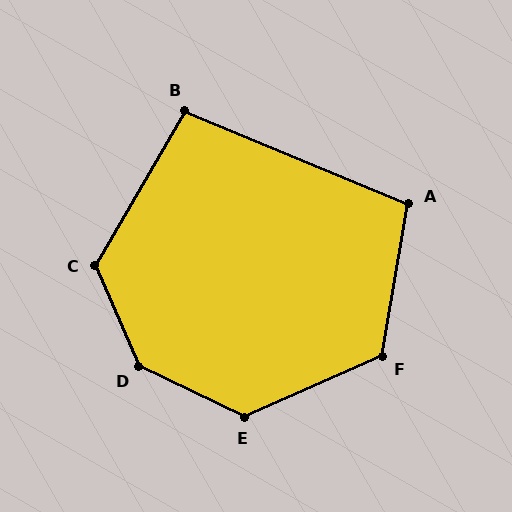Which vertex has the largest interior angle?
D, at approximately 139 degrees.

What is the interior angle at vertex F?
Approximately 124 degrees (obtuse).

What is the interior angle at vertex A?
Approximately 103 degrees (obtuse).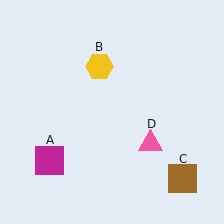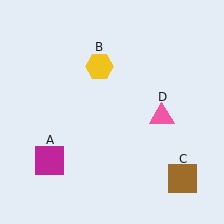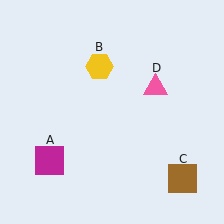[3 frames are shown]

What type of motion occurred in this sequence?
The pink triangle (object D) rotated counterclockwise around the center of the scene.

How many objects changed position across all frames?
1 object changed position: pink triangle (object D).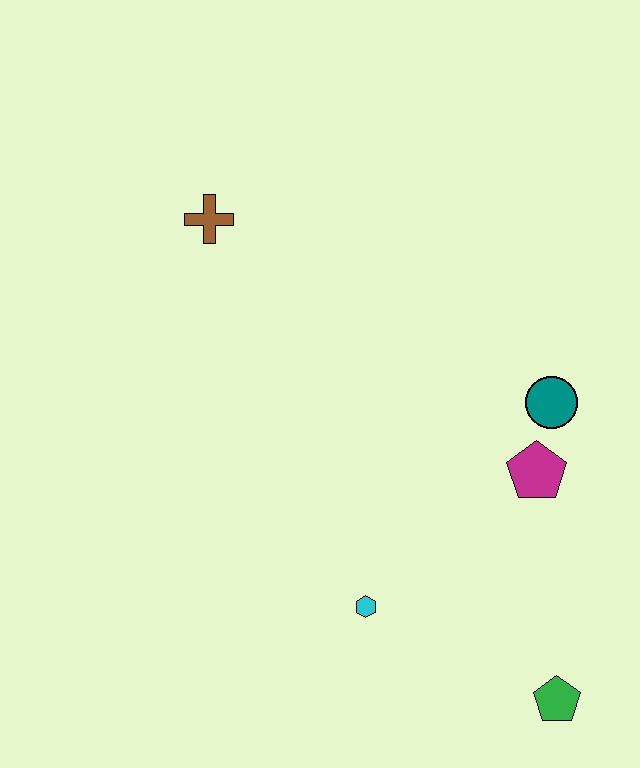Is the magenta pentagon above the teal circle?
No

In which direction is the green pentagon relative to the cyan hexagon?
The green pentagon is to the right of the cyan hexagon.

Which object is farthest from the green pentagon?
The brown cross is farthest from the green pentagon.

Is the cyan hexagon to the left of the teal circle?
Yes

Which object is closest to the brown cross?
The teal circle is closest to the brown cross.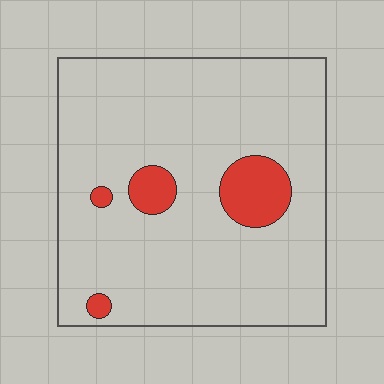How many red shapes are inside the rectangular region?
4.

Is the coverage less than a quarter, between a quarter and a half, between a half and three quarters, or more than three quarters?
Less than a quarter.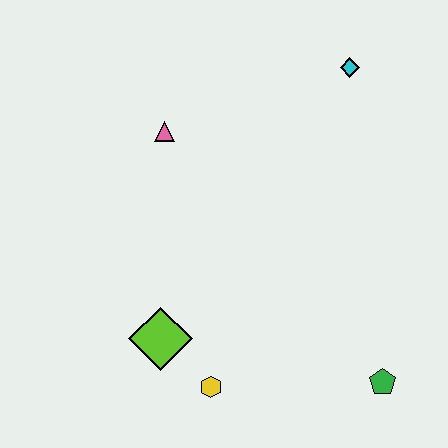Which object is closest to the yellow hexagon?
The lime diamond is closest to the yellow hexagon.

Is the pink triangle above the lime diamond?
Yes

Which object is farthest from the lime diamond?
The cyan diamond is farthest from the lime diamond.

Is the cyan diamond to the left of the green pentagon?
Yes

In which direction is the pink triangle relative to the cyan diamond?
The pink triangle is to the left of the cyan diamond.